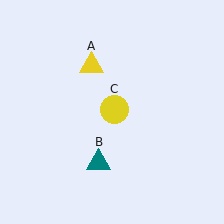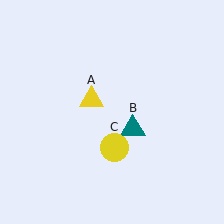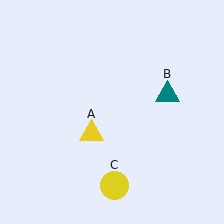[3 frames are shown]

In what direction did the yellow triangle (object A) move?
The yellow triangle (object A) moved down.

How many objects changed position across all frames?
3 objects changed position: yellow triangle (object A), teal triangle (object B), yellow circle (object C).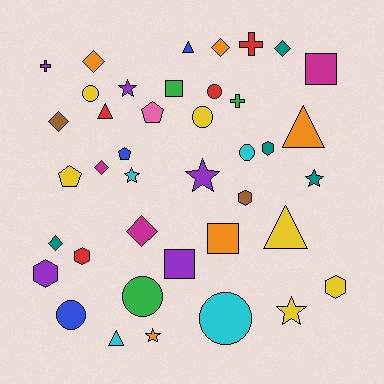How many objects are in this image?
There are 40 objects.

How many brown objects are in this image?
There are 2 brown objects.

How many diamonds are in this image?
There are 7 diamonds.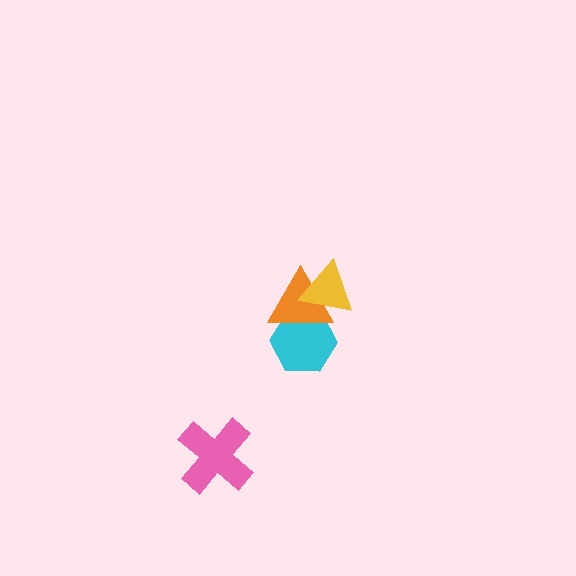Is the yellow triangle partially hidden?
No, no other shape covers it.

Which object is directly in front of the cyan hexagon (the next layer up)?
The orange triangle is directly in front of the cyan hexagon.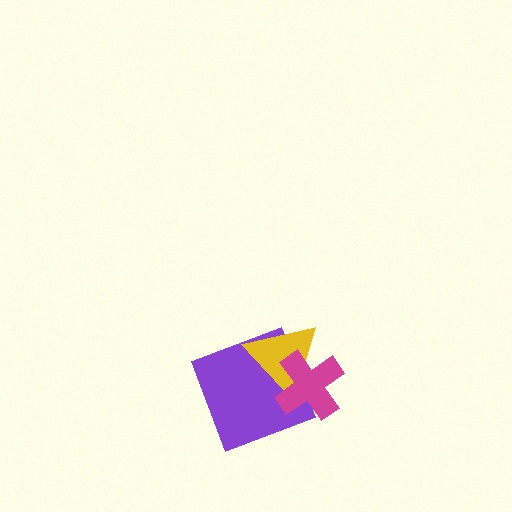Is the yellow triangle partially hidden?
Yes, it is partially covered by another shape.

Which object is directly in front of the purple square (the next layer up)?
The yellow triangle is directly in front of the purple square.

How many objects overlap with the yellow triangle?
2 objects overlap with the yellow triangle.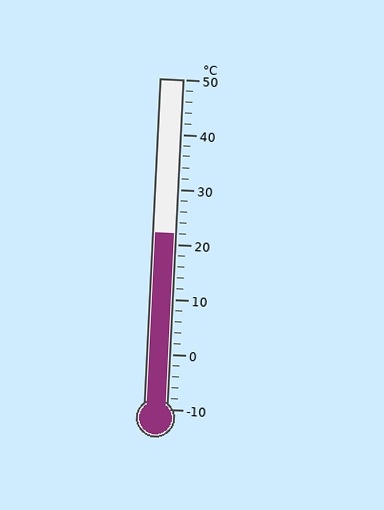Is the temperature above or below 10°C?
The temperature is above 10°C.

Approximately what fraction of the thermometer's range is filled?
The thermometer is filled to approximately 55% of its range.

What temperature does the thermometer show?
The thermometer shows approximately 22°C.